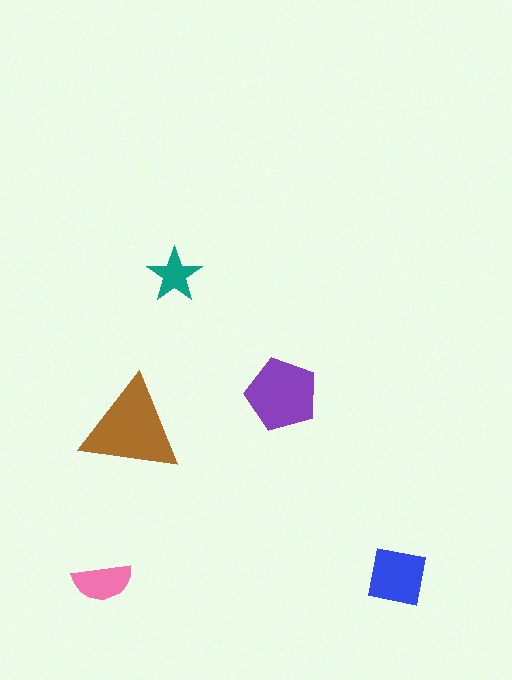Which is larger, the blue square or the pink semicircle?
The blue square.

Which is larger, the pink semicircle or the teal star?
The pink semicircle.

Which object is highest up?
The teal star is topmost.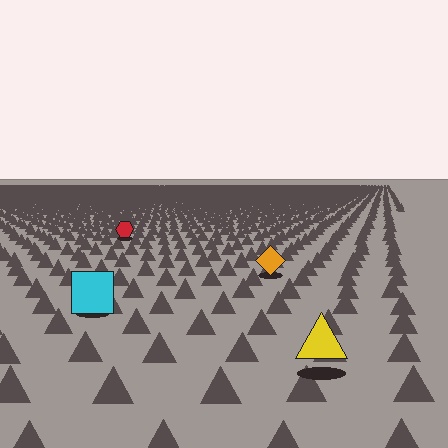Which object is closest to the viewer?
The yellow triangle is closest. The texture marks near it are larger and more spread out.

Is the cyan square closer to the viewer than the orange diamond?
Yes. The cyan square is closer — you can tell from the texture gradient: the ground texture is coarser near it.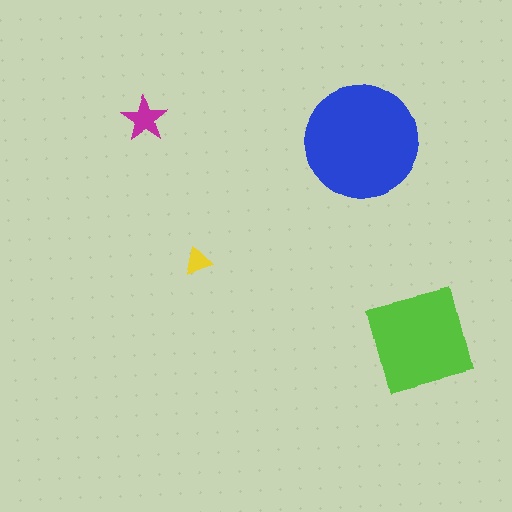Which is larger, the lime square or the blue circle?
The blue circle.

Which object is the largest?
The blue circle.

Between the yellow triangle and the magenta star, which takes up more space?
The magenta star.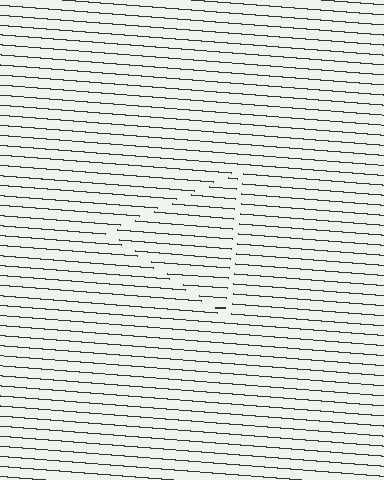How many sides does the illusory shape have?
3 sides — the line-ends trace a triangle.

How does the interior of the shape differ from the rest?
The interior of the shape contains the same grating, shifted by half a period — the contour is defined by the phase discontinuity where line-ends from the inner and outer gratings abut.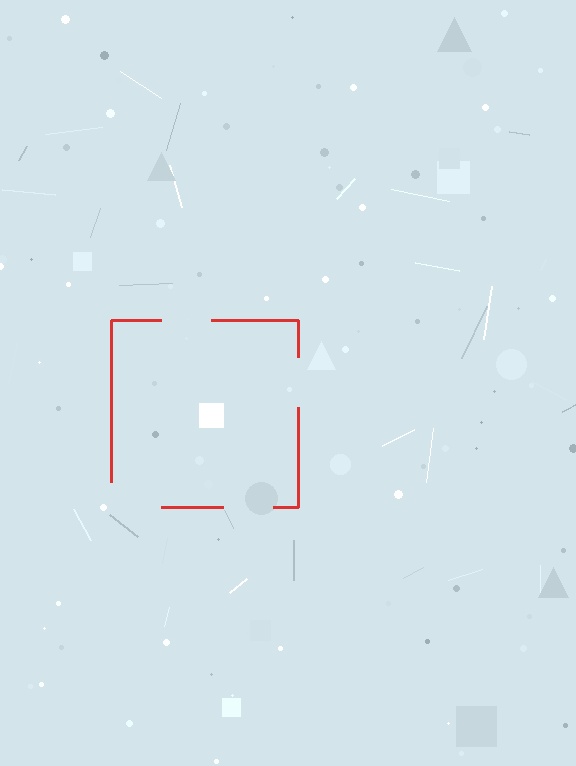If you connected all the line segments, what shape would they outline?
They would outline a square.